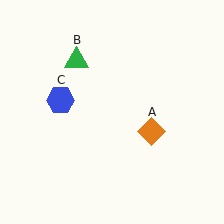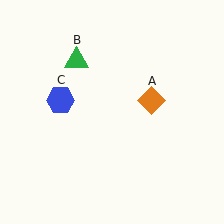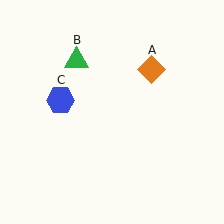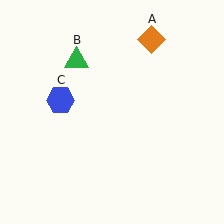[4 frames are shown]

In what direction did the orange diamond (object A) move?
The orange diamond (object A) moved up.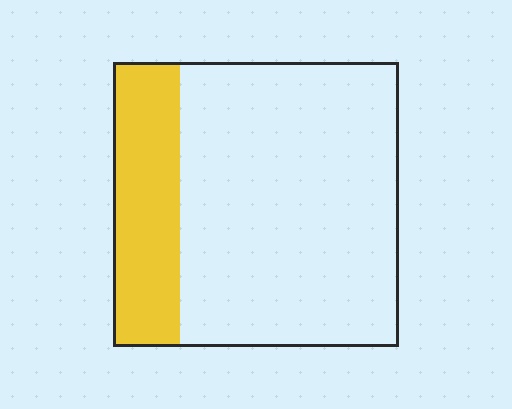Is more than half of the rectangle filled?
No.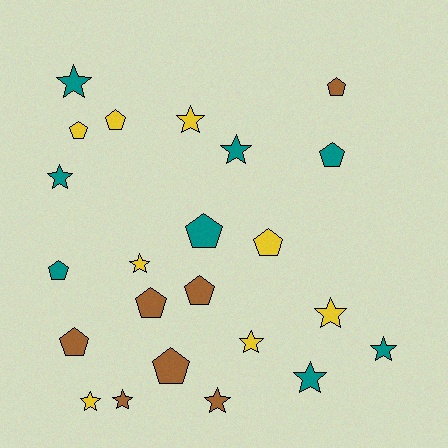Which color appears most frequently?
Yellow, with 8 objects.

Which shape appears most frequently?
Star, with 12 objects.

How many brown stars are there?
There are 2 brown stars.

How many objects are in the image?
There are 23 objects.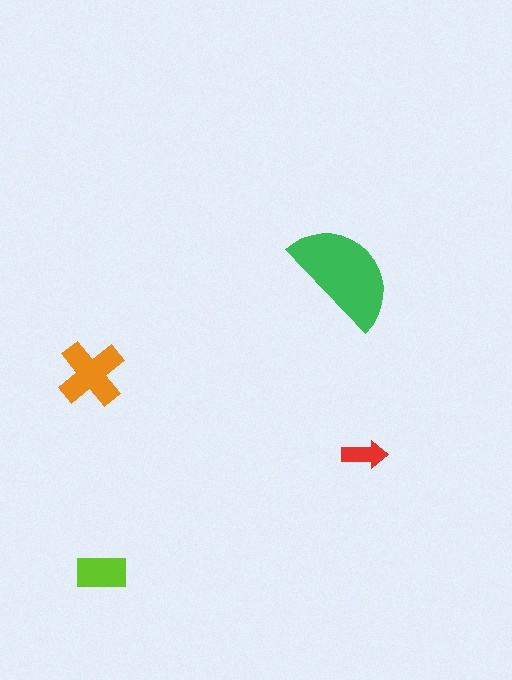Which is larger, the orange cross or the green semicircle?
The green semicircle.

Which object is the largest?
The green semicircle.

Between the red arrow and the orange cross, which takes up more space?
The orange cross.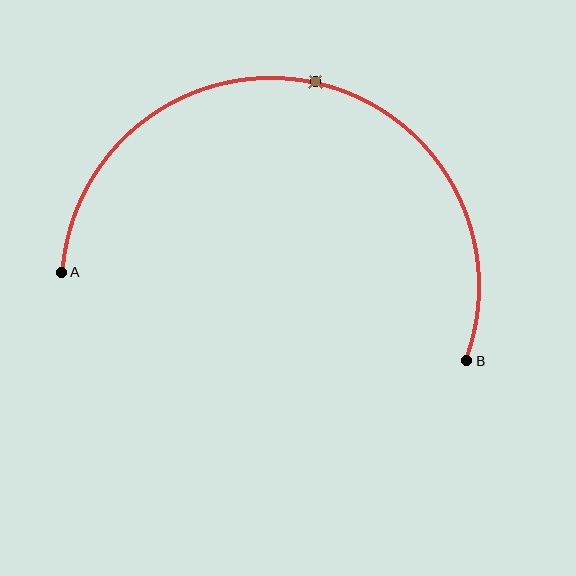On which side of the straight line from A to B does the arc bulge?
The arc bulges above the straight line connecting A and B.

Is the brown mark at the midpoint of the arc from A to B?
Yes. The brown mark lies on the arc at equal arc-length from both A and B — it is the arc midpoint.